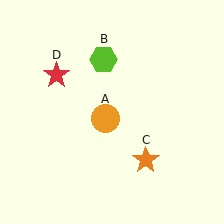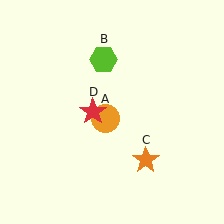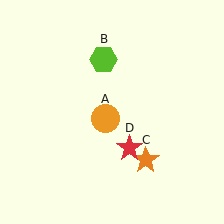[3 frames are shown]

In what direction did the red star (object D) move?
The red star (object D) moved down and to the right.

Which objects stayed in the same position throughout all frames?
Orange circle (object A) and lime hexagon (object B) and orange star (object C) remained stationary.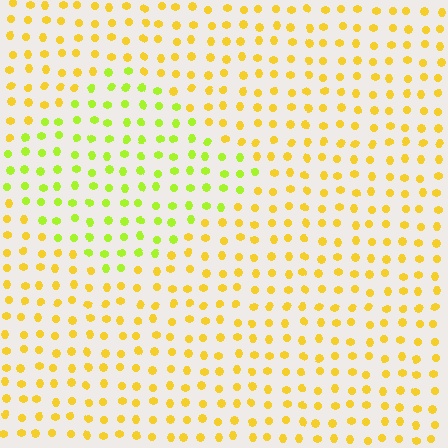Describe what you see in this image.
The image is filled with small yellow elements in a uniform arrangement. A diamond-shaped region is visible where the elements are tinted to a slightly different hue, forming a subtle color boundary.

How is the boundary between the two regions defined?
The boundary is defined purely by a slight shift in hue (about 35 degrees). Spacing, size, and orientation are identical on both sides.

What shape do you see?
I see a diamond.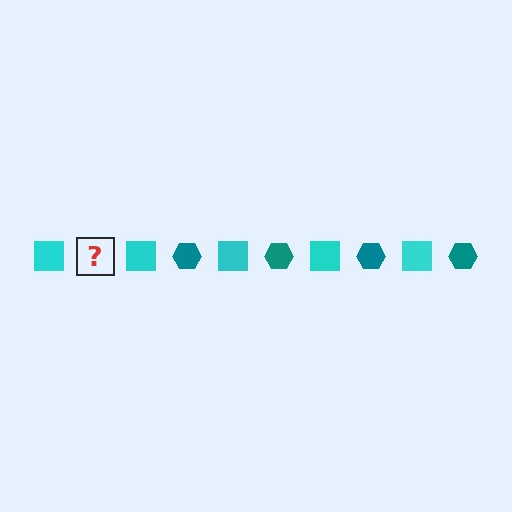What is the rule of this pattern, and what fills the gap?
The rule is that the pattern alternates between cyan square and teal hexagon. The gap should be filled with a teal hexagon.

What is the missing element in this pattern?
The missing element is a teal hexagon.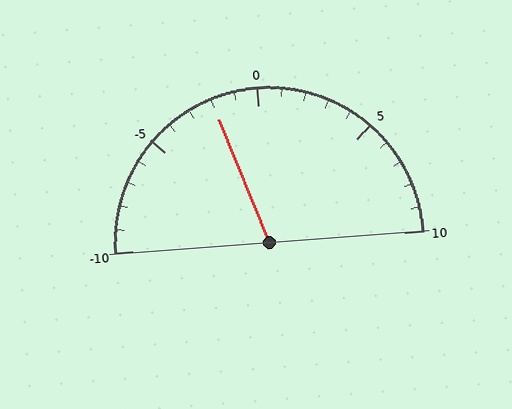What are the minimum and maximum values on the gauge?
The gauge ranges from -10 to 10.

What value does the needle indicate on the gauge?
The needle indicates approximately -2.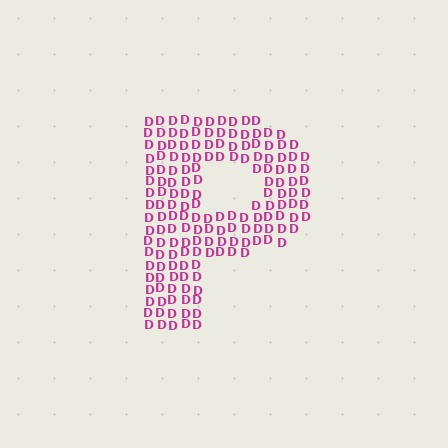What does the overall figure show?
The overall figure shows the letter P.